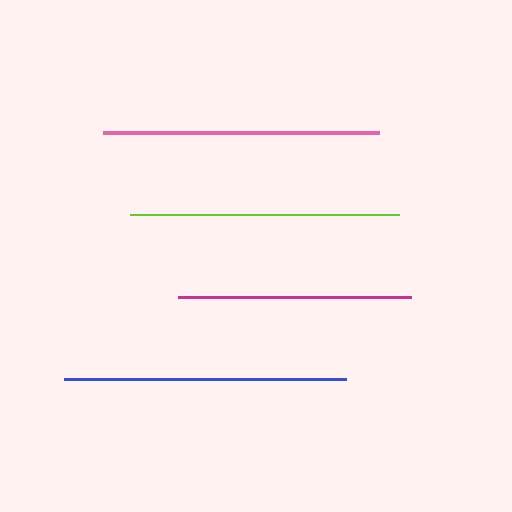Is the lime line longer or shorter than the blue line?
The blue line is longer than the lime line.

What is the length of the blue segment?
The blue segment is approximately 283 pixels long.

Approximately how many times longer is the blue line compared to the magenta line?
The blue line is approximately 1.2 times the length of the magenta line.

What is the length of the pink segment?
The pink segment is approximately 276 pixels long.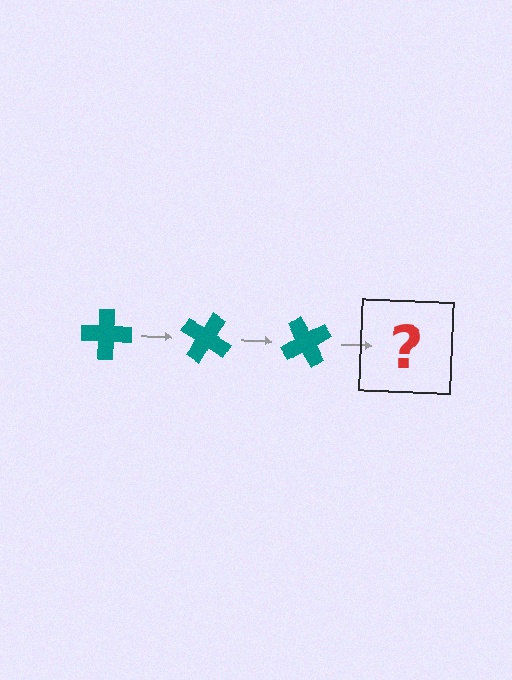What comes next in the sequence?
The next element should be a teal cross rotated 90 degrees.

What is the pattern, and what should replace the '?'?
The pattern is that the cross rotates 30 degrees each step. The '?' should be a teal cross rotated 90 degrees.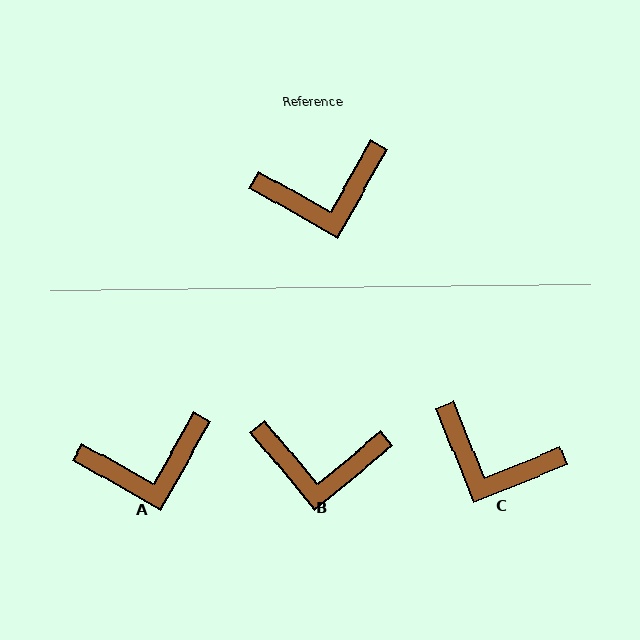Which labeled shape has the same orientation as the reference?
A.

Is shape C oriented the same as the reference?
No, it is off by about 39 degrees.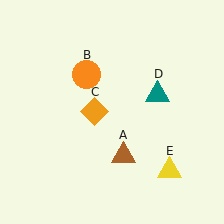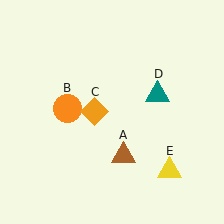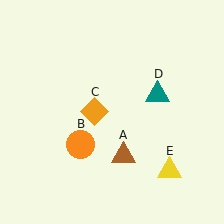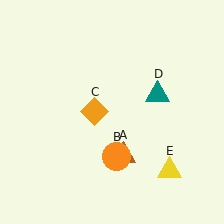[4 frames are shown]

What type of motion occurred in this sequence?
The orange circle (object B) rotated counterclockwise around the center of the scene.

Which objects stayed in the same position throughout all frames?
Brown triangle (object A) and orange diamond (object C) and teal triangle (object D) and yellow triangle (object E) remained stationary.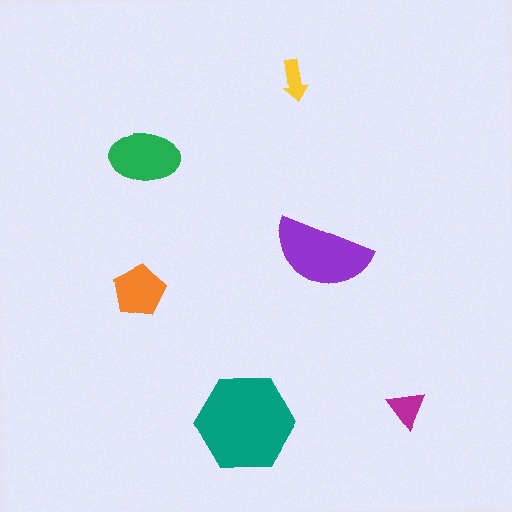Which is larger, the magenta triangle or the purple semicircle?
The purple semicircle.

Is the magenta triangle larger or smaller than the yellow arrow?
Larger.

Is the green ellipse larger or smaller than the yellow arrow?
Larger.